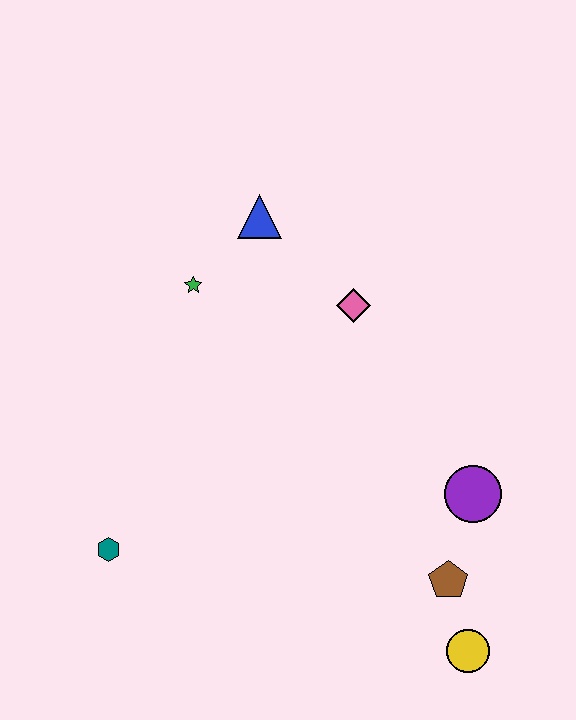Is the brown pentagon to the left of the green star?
No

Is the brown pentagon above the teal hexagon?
No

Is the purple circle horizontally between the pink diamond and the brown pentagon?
No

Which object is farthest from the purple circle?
The teal hexagon is farthest from the purple circle.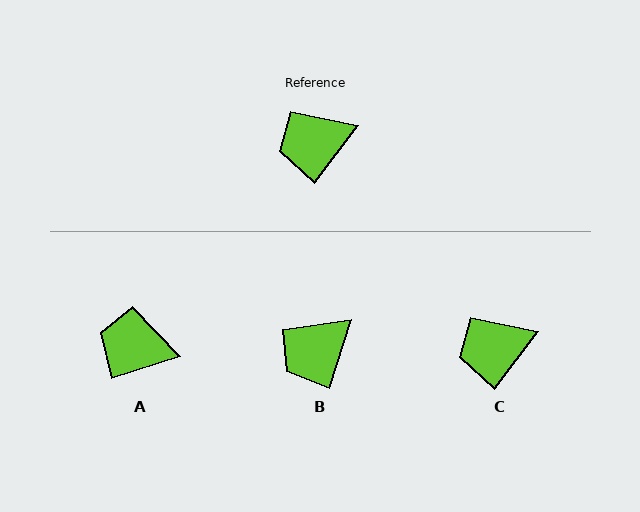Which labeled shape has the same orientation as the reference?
C.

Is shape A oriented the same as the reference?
No, it is off by about 35 degrees.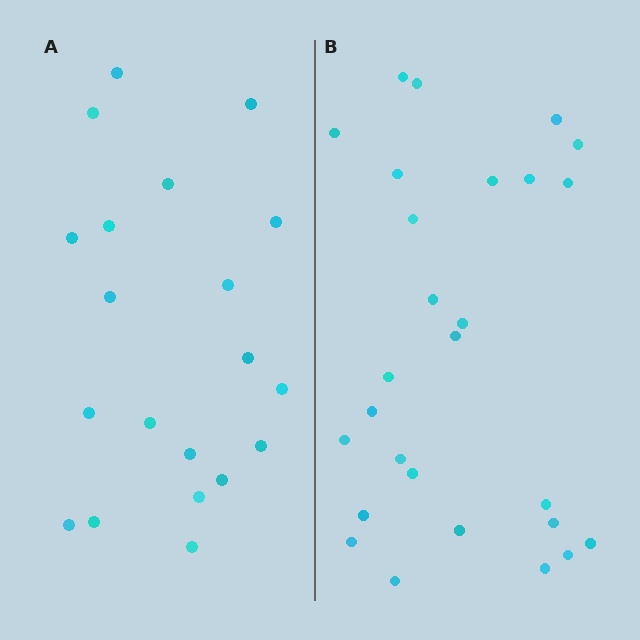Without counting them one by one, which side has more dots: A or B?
Region B (the right region) has more dots.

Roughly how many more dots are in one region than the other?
Region B has roughly 8 or so more dots than region A.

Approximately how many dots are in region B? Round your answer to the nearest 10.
About 30 dots. (The exact count is 27, which rounds to 30.)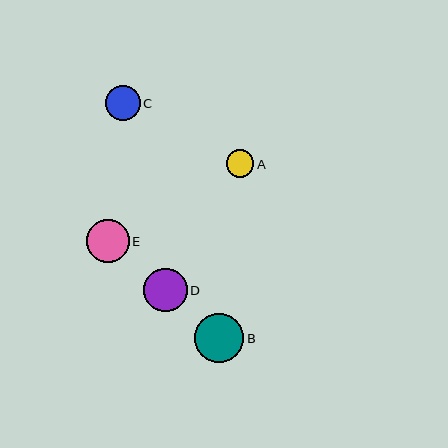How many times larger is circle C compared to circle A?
Circle C is approximately 1.3 times the size of circle A.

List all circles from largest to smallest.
From largest to smallest: B, D, E, C, A.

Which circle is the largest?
Circle B is the largest with a size of approximately 50 pixels.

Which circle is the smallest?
Circle A is the smallest with a size of approximately 27 pixels.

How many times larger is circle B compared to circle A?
Circle B is approximately 1.8 times the size of circle A.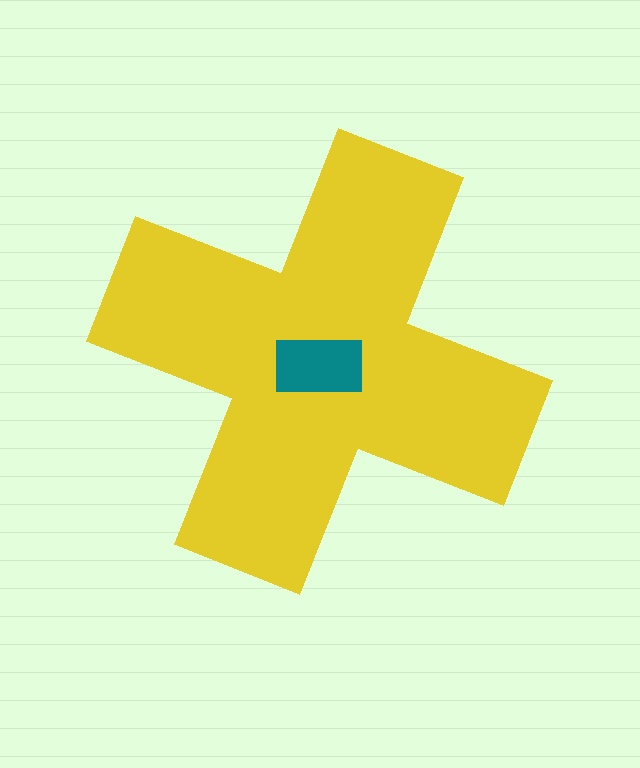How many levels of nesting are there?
2.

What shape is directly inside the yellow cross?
The teal rectangle.